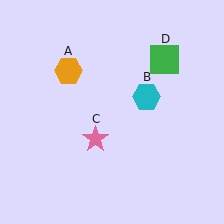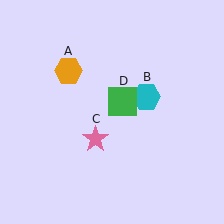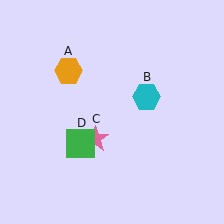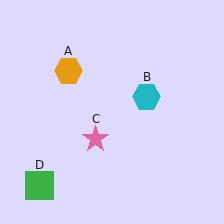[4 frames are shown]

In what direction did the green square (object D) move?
The green square (object D) moved down and to the left.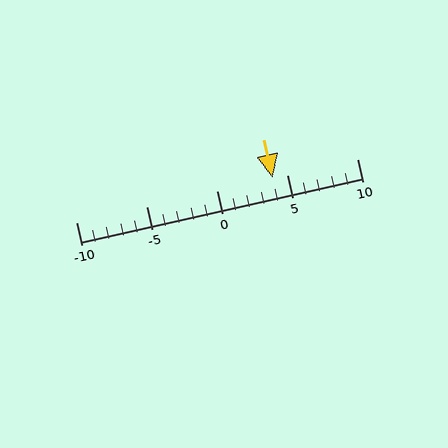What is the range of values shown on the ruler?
The ruler shows values from -10 to 10.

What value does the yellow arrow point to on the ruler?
The yellow arrow points to approximately 4.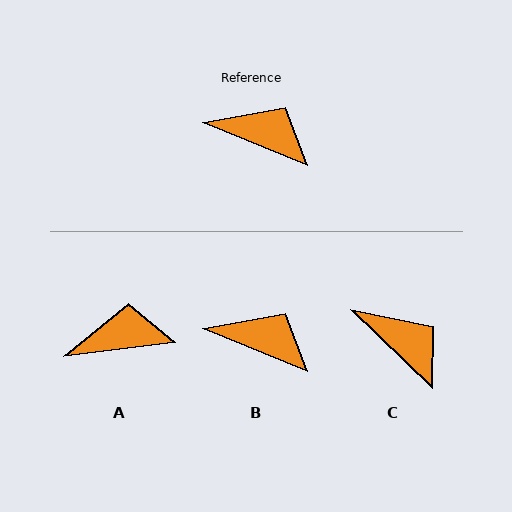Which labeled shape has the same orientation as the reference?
B.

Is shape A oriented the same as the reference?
No, it is off by about 29 degrees.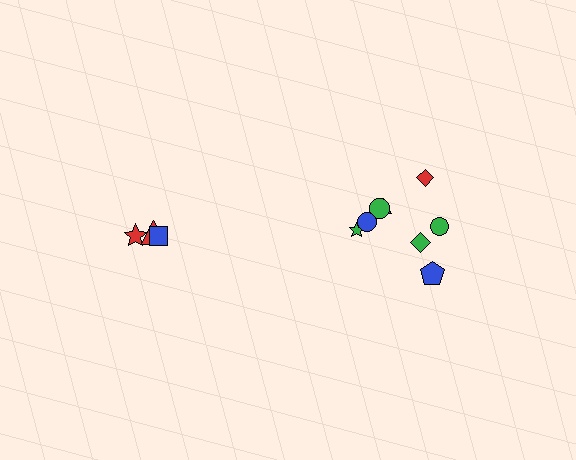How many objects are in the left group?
There are 3 objects.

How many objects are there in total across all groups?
There are 11 objects.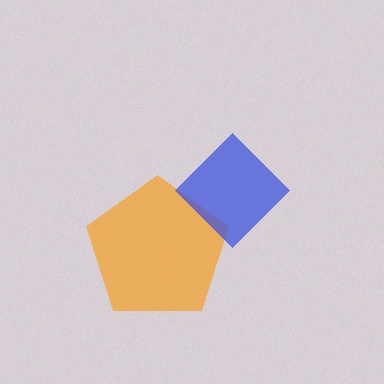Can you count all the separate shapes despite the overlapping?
Yes, there are 2 separate shapes.